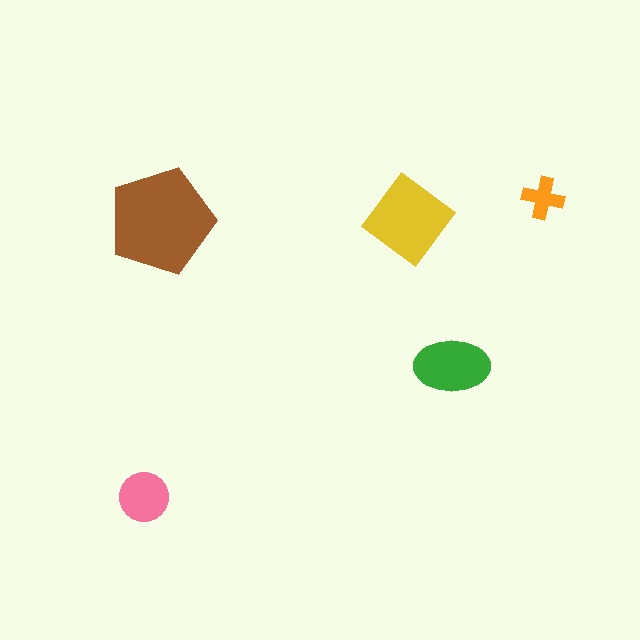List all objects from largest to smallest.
The brown pentagon, the yellow diamond, the green ellipse, the pink circle, the orange cross.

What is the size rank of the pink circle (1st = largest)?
4th.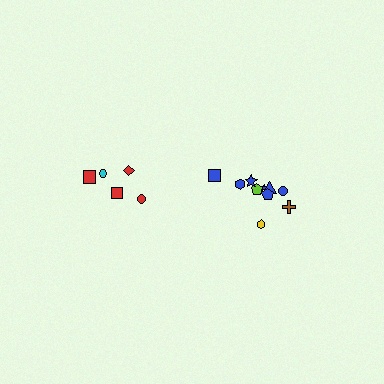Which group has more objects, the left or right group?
The right group.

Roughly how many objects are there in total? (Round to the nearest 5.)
Roughly 15 objects in total.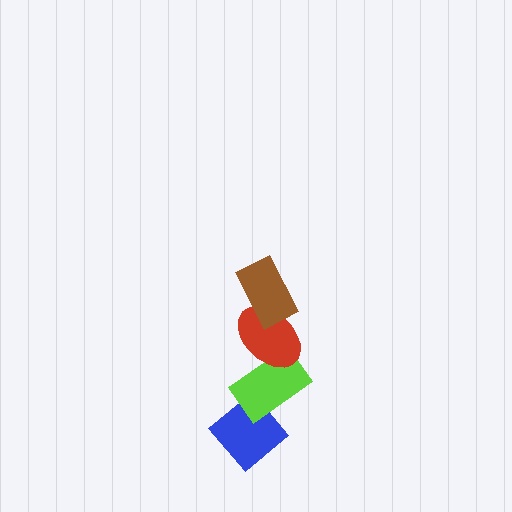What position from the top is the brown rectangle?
The brown rectangle is 1st from the top.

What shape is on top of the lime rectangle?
The red ellipse is on top of the lime rectangle.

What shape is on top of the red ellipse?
The brown rectangle is on top of the red ellipse.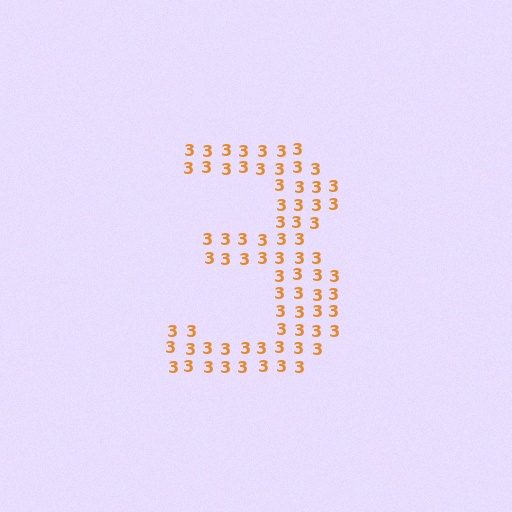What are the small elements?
The small elements are digit 3's.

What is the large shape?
The large shape is the digit 3.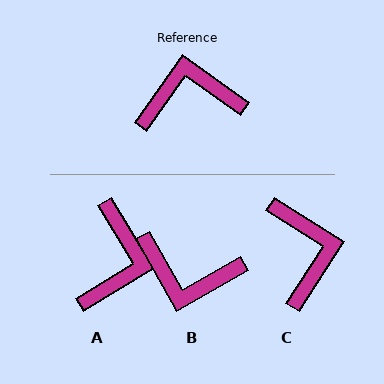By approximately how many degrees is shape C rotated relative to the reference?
Approximately 87 degrees clockwise.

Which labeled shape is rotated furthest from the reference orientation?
B, about 155 degrees away.